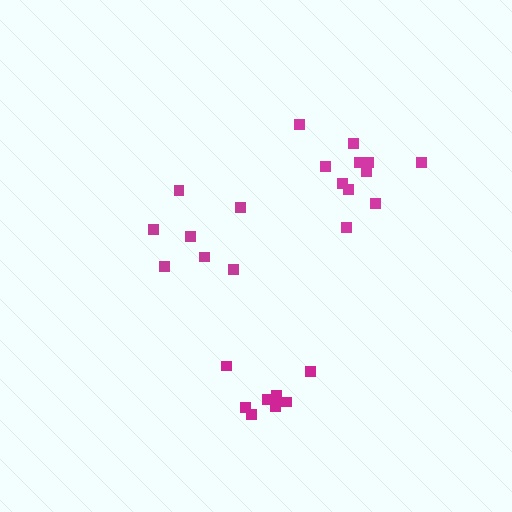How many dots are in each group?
Group 1: 8 dots, Group 2: 7 dots, Group 3: 11 dots (26 total).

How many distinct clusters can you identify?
There are 3 distinct clusters.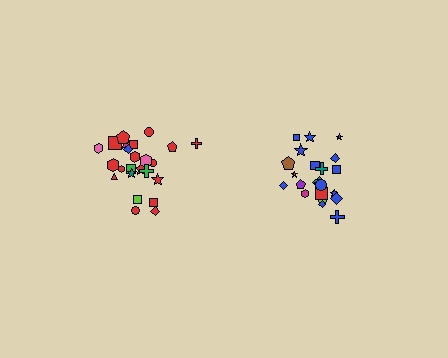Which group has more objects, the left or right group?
The left group.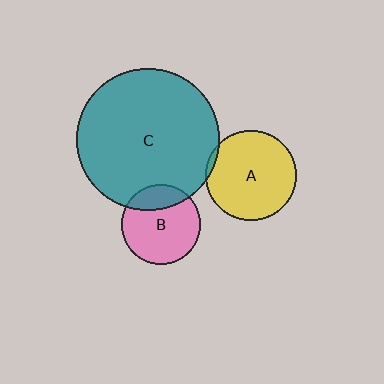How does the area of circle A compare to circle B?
Approximately 1.3 times.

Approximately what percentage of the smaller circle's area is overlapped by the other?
Approximately 25%.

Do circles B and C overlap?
Yes.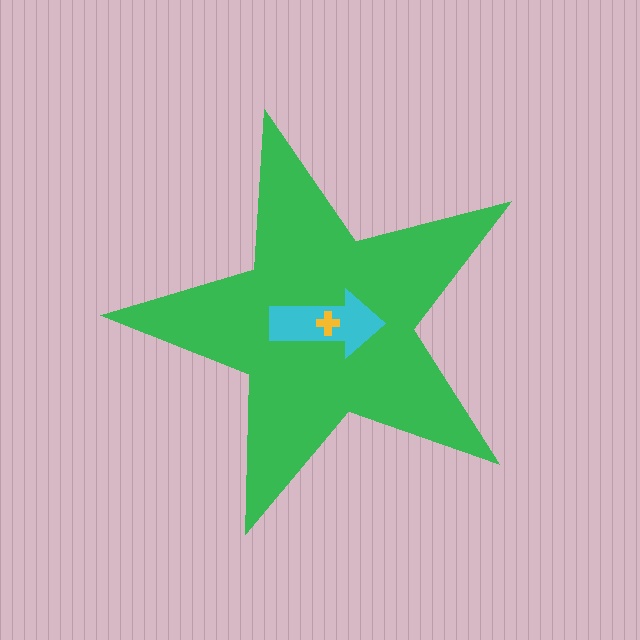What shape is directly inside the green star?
The cyan arrow.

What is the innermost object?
The yellow cross.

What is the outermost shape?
The green star.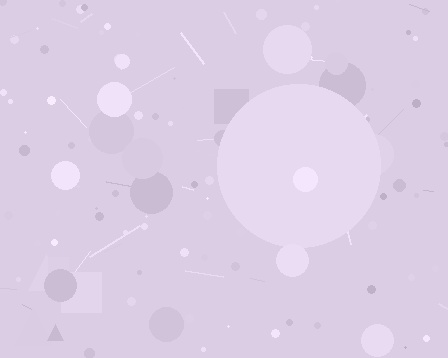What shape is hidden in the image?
A circle is hidden in the image.